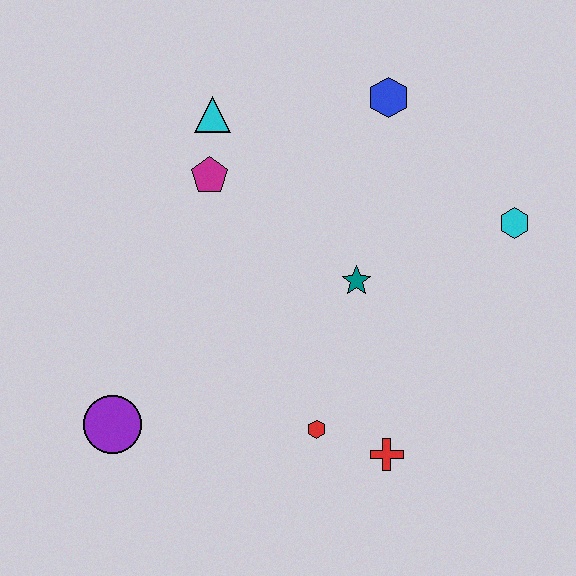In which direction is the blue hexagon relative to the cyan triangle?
The blue hexagon is to the right of the cyan triangle.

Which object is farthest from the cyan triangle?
The red cross is farthest from the cyan triangle.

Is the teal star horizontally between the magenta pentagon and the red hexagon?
No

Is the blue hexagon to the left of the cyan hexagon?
Yes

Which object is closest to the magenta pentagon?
The cyan triangle is closest to the magenta pentagon.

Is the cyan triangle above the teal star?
Yes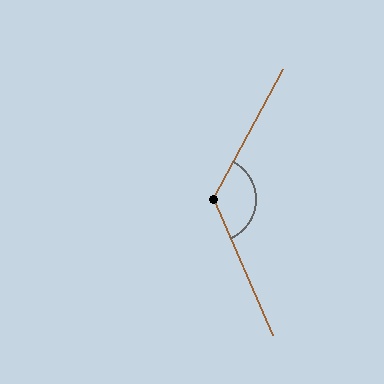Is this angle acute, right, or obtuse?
It is obtuse.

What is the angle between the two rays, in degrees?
Approximately 128 degrees.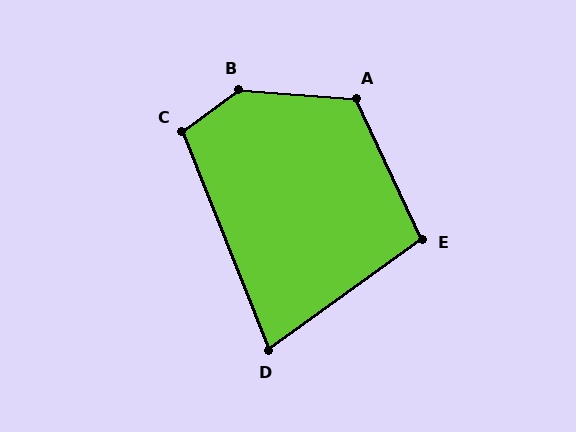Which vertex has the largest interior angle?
B, at approximately 139 degrees.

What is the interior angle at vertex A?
Approximately 119 degrees (obtuse).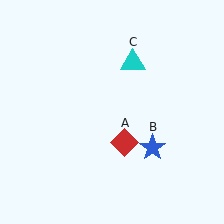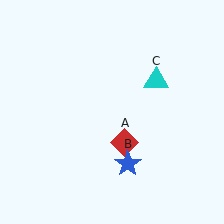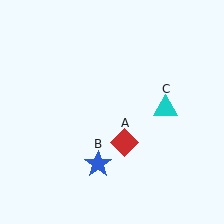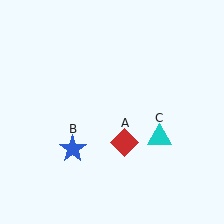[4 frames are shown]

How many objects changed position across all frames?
2 objects changed position: blue star (object B), cyan triangle (object C).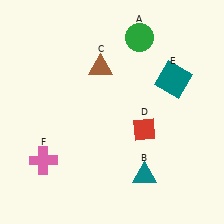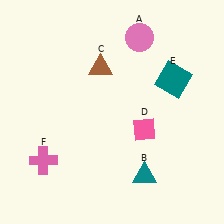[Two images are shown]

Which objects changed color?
A changed from green to pink. D changed from red to pink.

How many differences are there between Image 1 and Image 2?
There are 2 differences between the two images.